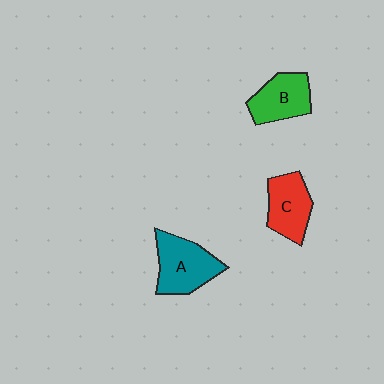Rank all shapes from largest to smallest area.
From largest to smallest: A (teal), C (red), B (green).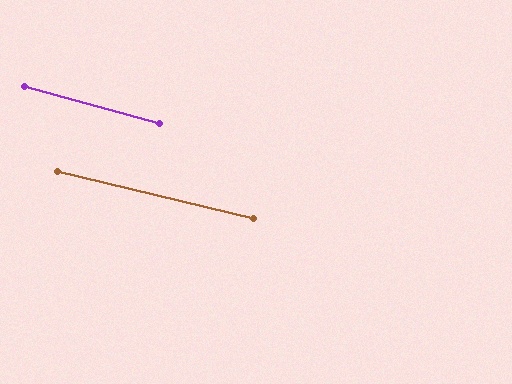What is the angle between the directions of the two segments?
Approximately 2 degrees.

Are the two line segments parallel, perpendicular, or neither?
Parallel — their directions differ by only 2.0°.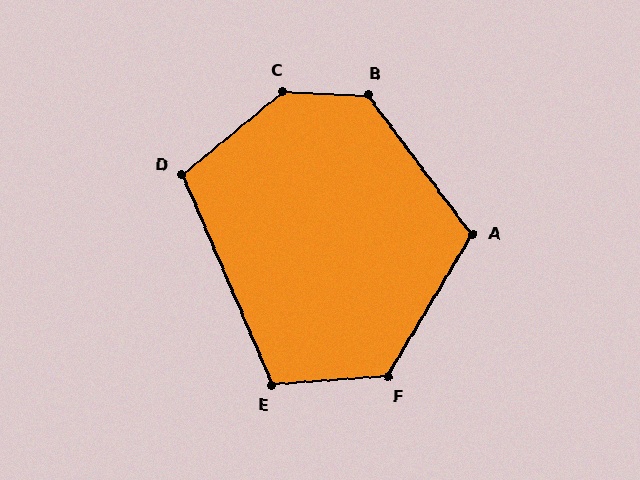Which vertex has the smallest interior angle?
D, at approximately 106 degrees.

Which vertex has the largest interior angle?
C, at approximately 138 degrees.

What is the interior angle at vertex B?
Approximately 129 degrees (obtuse).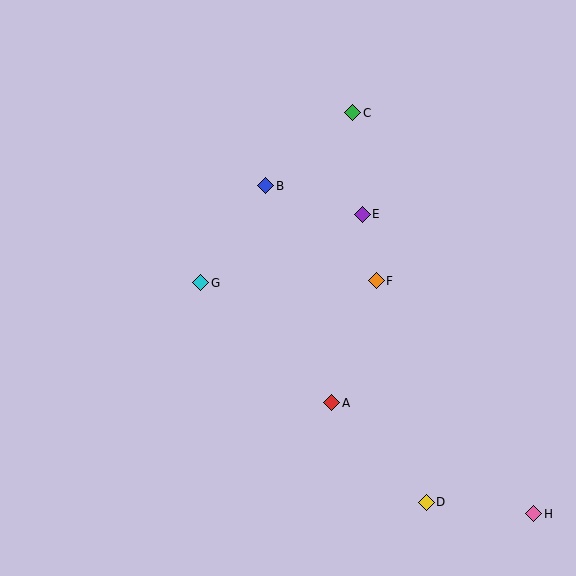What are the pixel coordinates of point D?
Point D is at (426, 502).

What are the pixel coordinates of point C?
Point C is at (353, 113).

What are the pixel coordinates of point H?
Point H is at (534, 514).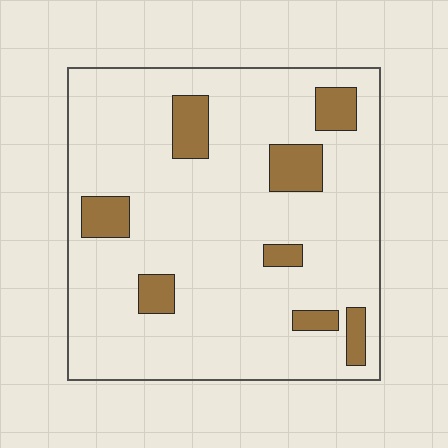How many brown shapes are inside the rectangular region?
8.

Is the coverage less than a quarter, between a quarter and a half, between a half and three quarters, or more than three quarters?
Less than a quarter.